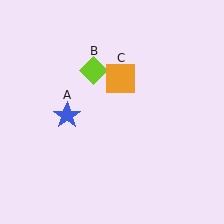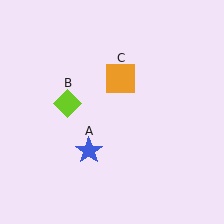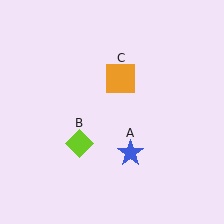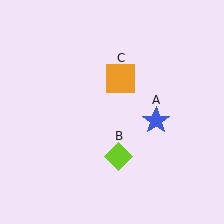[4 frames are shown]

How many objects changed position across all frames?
2 objects changed position: blue star (object A), lime diamond (object B).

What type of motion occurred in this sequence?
The blue star (object A), lime diamond (object B) rotated counterclockwise around the center of the scene.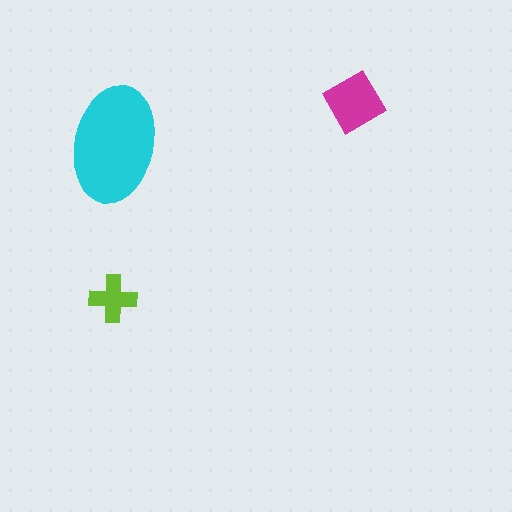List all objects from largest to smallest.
The cyan ellipse, the magenta diamond, the lime cross.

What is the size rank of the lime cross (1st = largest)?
3rd.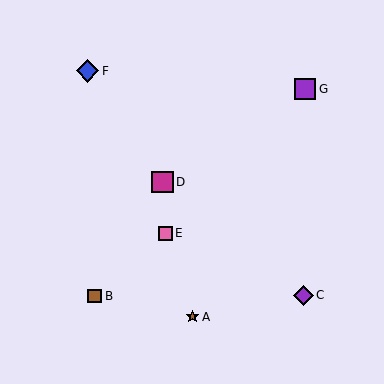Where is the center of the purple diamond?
The center of the purple diamond is at (304, 295).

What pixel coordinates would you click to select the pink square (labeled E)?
Click at (165, 233) to select the pink square E.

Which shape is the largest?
The blue diamond (labeled F) is the largest.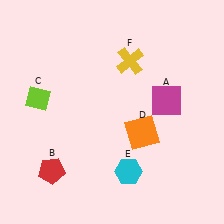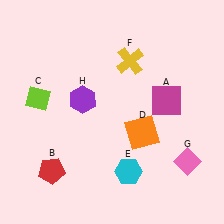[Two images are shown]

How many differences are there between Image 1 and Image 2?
There are 2 differences between the two images.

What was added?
A pink diamond (G), a purple hexagon (H) were added in Image 2.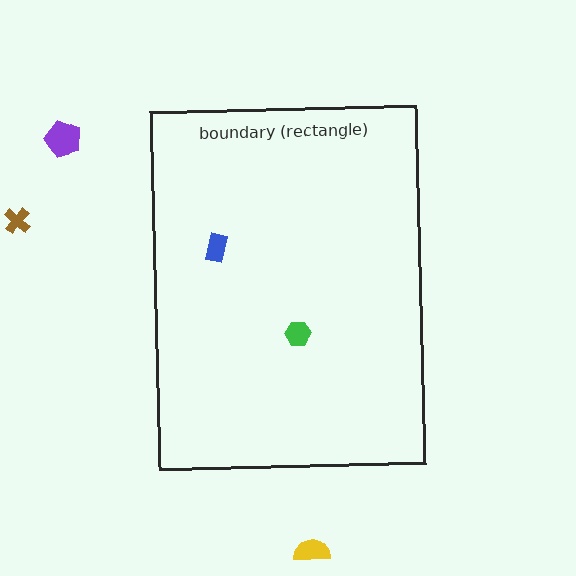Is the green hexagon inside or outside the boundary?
Inside.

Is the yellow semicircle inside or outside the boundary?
Outside.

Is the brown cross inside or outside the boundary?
Outside.